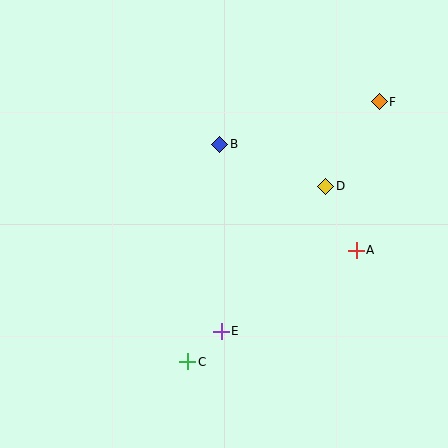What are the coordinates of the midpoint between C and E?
The midpoint between C and E is at (205, 347).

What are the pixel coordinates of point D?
Point D is at (326, 186).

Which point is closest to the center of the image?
Point B at (220, 144) is closest to the center.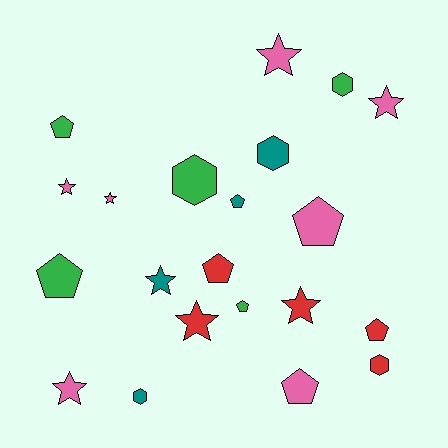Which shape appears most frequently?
Pentagon, with 8 objects.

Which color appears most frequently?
Pink, with 7 objects.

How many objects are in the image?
There are 21 objects.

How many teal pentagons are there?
There is 1 teal pentagon.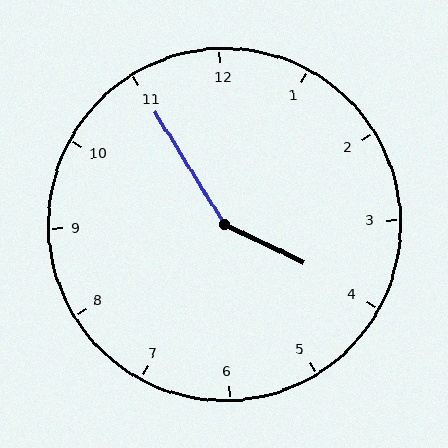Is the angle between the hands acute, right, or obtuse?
It is obtuse.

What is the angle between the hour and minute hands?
Approximately 148 degrees.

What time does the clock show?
3:55.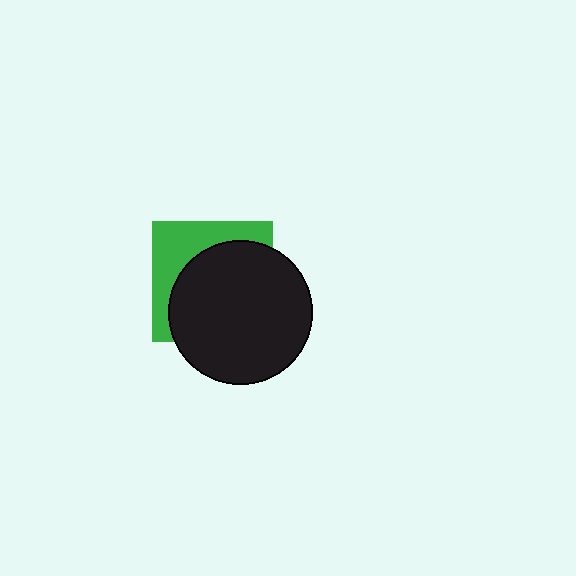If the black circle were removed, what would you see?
You would see the complete green square.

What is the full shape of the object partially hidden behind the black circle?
The partially hidden object is a green square.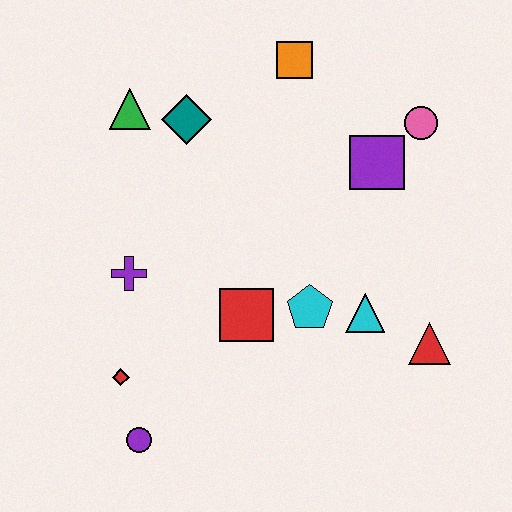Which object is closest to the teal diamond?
The green triangle is closest to the teal diamond.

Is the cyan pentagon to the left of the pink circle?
Yes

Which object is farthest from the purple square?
The purple circle is farthest from the purple square.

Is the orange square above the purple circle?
Yes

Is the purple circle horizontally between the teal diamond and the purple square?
No